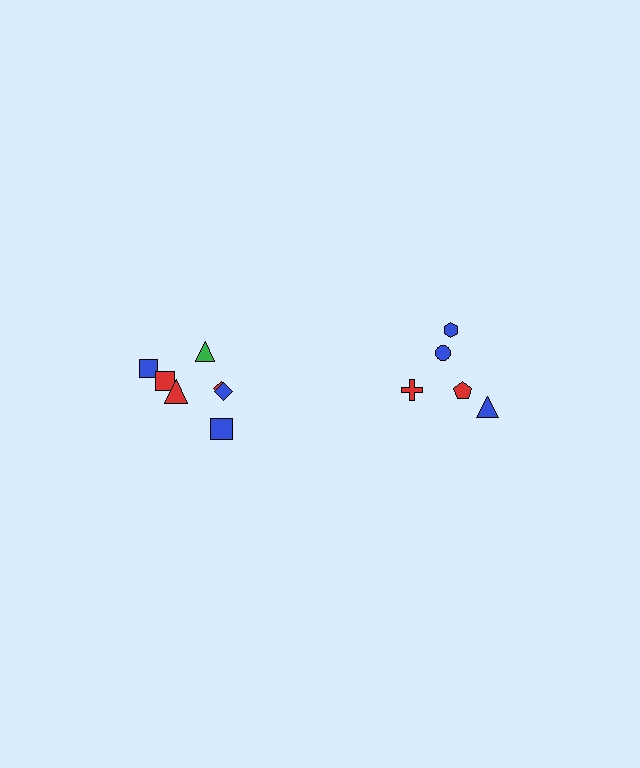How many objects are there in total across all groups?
There are 12 objects.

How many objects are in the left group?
There are 7 objects.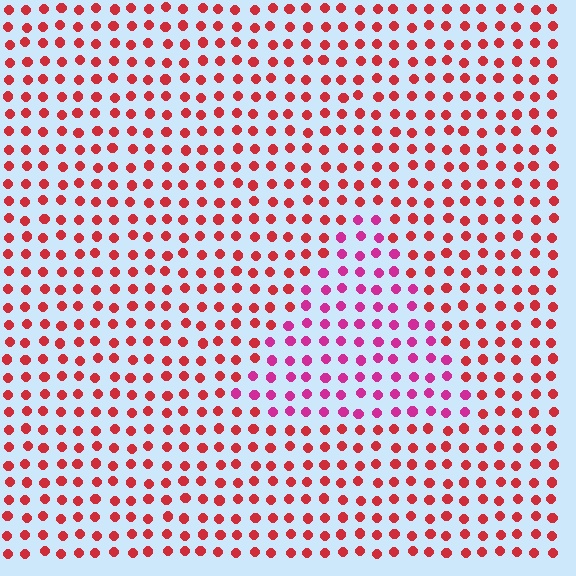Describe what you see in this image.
The image is filled with small red elements in a uniform arrangement. A triangle-shaped region is visible where the elements are tinted to a slightly different hue, forming a subtle color boundary.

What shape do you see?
I see a triangle.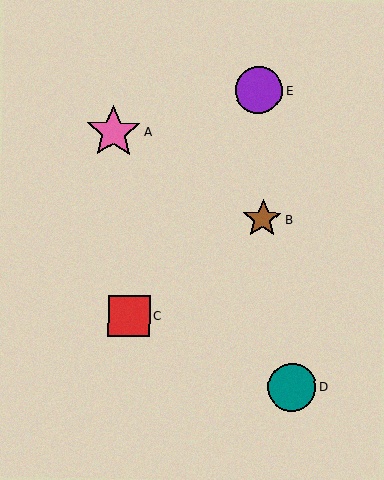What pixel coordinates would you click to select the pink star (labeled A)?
Click at (113, 132) to select the pink star A.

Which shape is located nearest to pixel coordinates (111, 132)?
The pink star (labeled A) at (113, 132) is nearest to that location.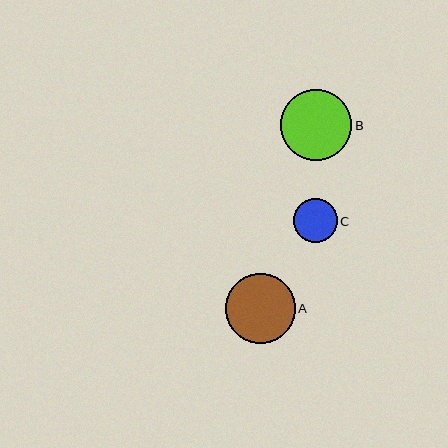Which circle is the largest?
Circle B is the largest with a size of approximately 71 pixels.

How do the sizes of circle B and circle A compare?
Circle B and circle A are approximately the same size.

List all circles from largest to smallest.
From largest to smallest: B, A, C.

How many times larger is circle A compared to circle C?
Circle A is approximately 1.6 times the size of circle C.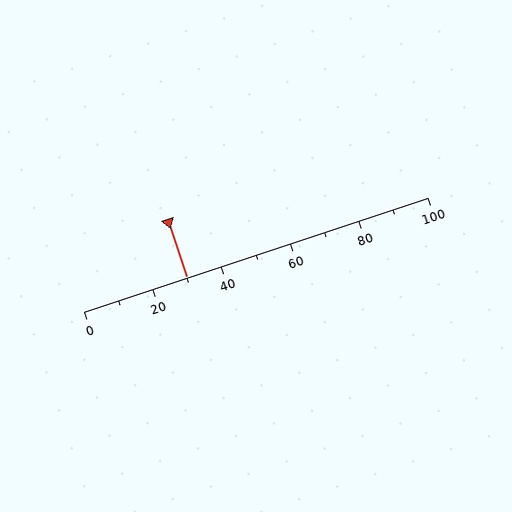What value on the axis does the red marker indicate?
The marker indicates approximately 30.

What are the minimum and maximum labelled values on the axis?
The axis runs from 0 to 100.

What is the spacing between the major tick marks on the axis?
The major ticks are spaced 20 apart.